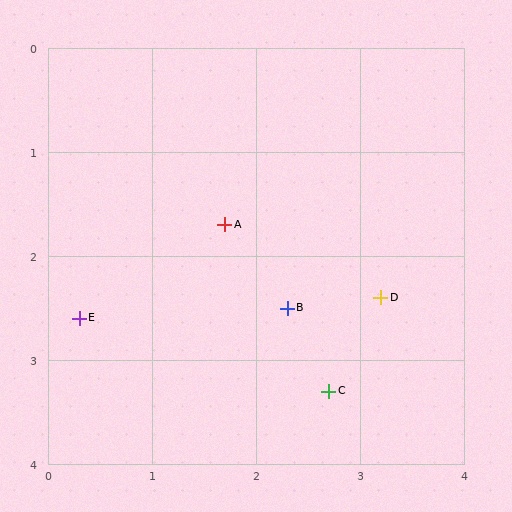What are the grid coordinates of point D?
Point D is at approximately (3.2, 2.4).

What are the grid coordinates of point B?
Point B is at approximately (2.3, 2.5).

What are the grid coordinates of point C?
Point C is at approximately (2.7, 3.3).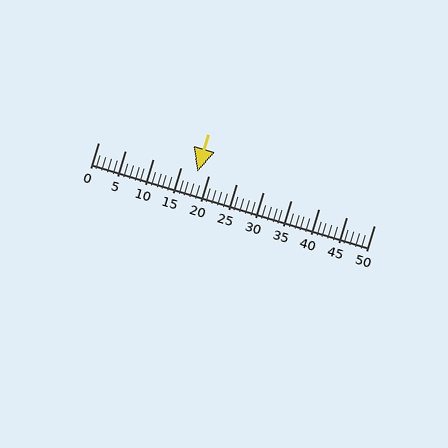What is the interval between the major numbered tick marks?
The major tick marks are spaced 5 units apart.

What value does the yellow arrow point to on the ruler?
The yellow arrow points to approximately 18.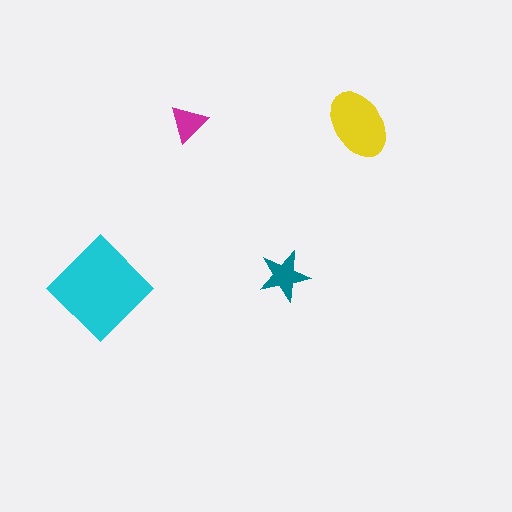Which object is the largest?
The cyan diamond.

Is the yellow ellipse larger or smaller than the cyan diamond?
Smaller.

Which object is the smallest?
The magenta triangle.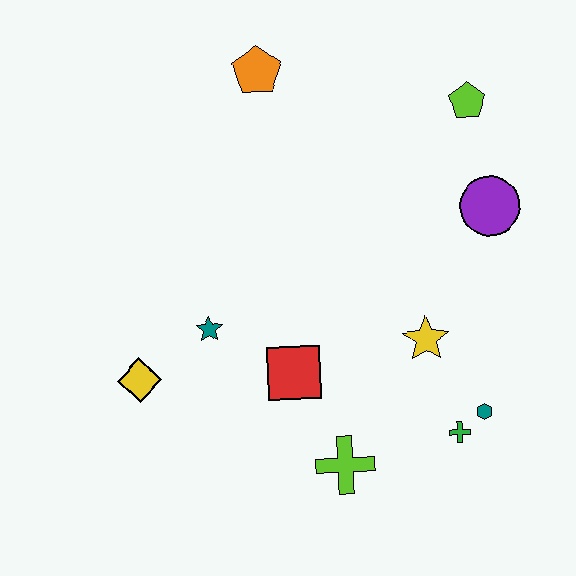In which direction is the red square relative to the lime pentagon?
The red square is below the lime pentagon.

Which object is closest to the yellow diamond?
The teal star is closest to the yellow diamond.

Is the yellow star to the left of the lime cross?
No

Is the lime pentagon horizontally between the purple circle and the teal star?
Yes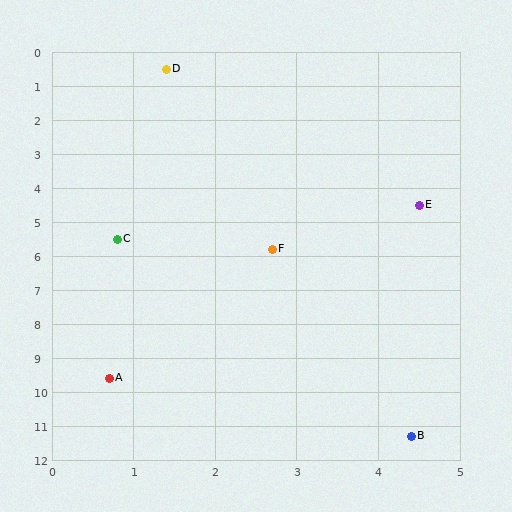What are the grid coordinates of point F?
Point F is at approximately (2.7, 5.8).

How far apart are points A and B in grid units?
Points A and B are about 4.1 grid units apart.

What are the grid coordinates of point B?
Point B is at approximately (4.4, 11.3).